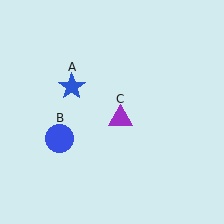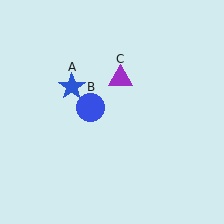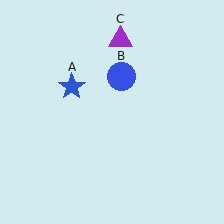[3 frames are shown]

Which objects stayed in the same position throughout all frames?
Blue star (object A) remained stationary.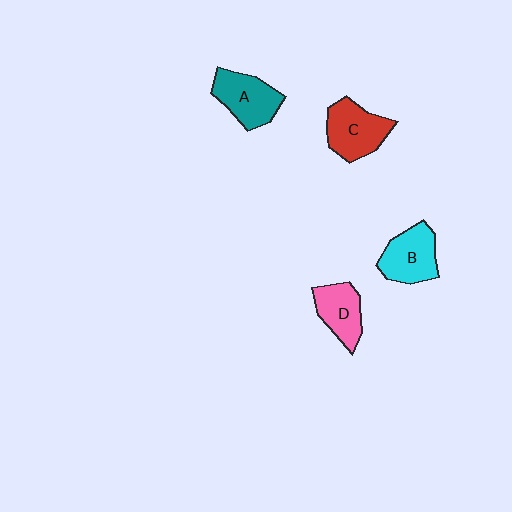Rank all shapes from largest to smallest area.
From largest to smallest: C (red), A (teal), B (cyan), D (pink).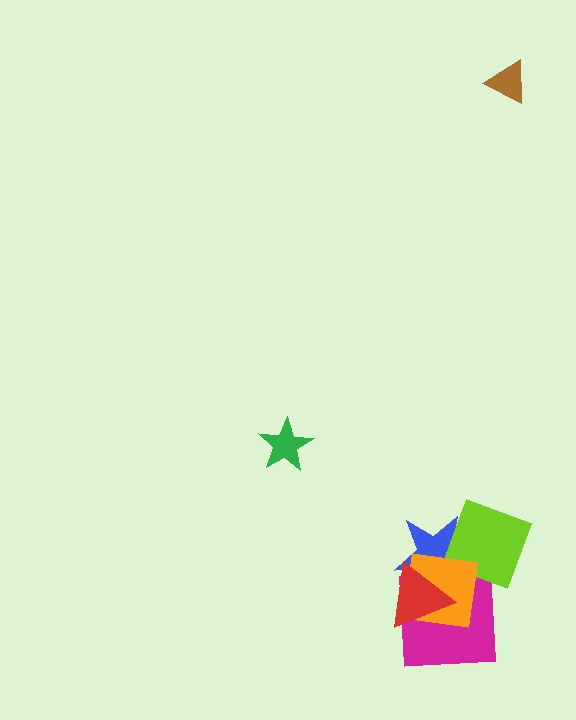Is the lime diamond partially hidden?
Yes, it is partially covered by another shape.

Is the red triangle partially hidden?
No, no other shape covers it.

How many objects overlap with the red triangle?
3 objects overlap with the red triangle.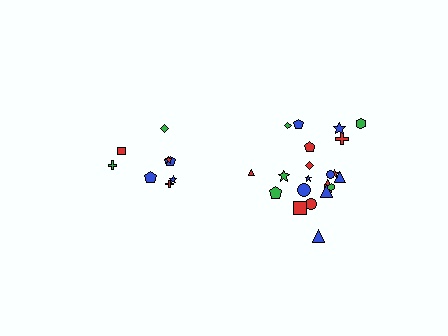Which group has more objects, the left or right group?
The right group.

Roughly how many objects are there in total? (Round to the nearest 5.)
Roughly 30 objects in total.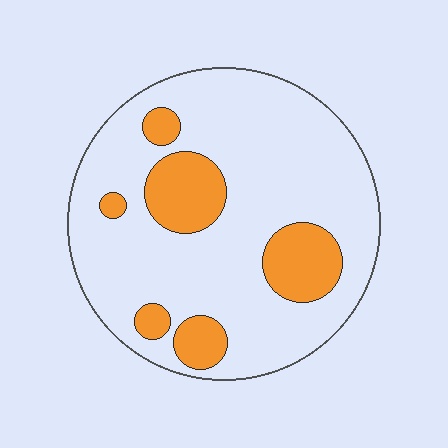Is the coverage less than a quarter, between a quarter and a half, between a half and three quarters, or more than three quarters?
Less than a quarter.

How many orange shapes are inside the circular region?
6.